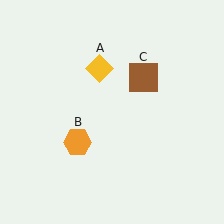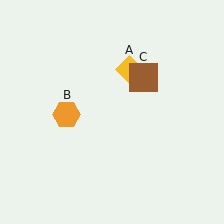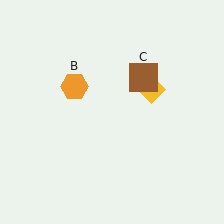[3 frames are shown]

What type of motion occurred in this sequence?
The yellow diamond (object A), orange hexagon (object B) rotated clockwise around the center of the scene.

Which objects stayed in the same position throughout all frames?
Brown square (object C) remained stationary.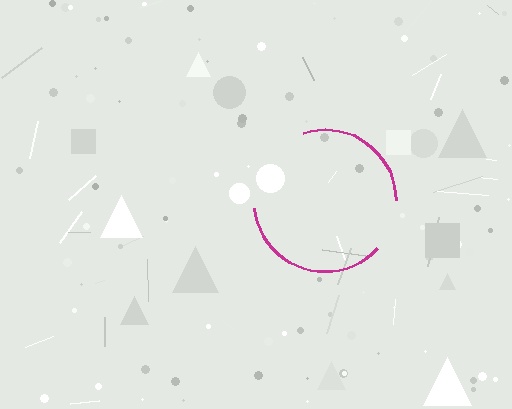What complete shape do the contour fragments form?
The contour fragments form a circle.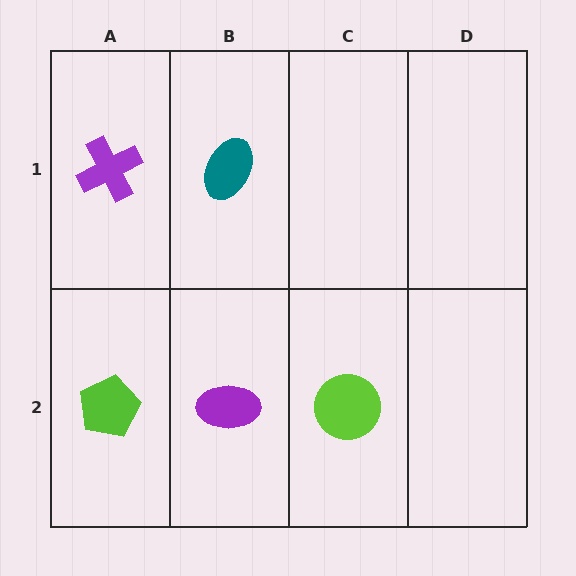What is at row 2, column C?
A lime circle.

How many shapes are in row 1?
2 shapes.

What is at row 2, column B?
A purple ellipse.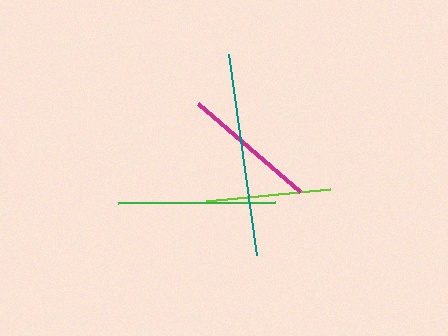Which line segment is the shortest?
The lime line is the shortest at approximately 125 pixels.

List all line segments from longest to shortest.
From longest to shortest: teal, green, magenta, lime.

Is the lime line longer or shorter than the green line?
The green line is longer than the lime line.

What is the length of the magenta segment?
The magenta segment is approximately 135 pixels long.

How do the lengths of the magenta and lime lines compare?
The magenta and lime lines are approximately the same length.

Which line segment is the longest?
The teal line is the longest at approximately 203 pixels.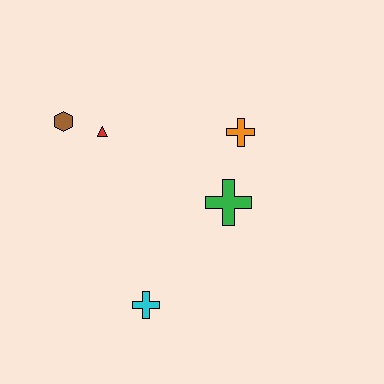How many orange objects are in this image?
There is 1 orange object.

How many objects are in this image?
There are 5 objects.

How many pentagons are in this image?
There are no pentagons.